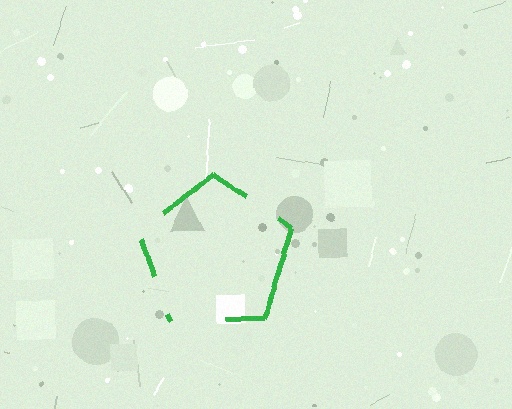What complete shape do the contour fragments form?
The contour fragments form a pentagon.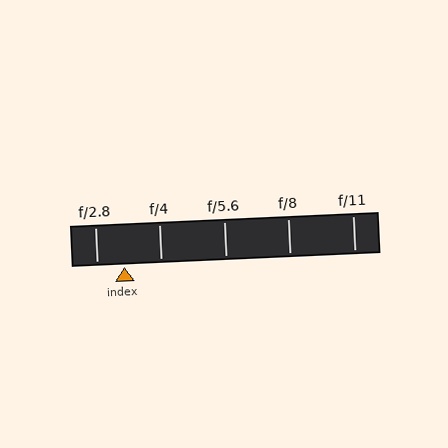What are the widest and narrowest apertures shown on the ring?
The widest aperture shown is f/2.8 and the narrowest is f/11.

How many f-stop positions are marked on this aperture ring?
There are 5 f-stop positions marked.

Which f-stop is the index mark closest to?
The index mark is closest to f/2.8.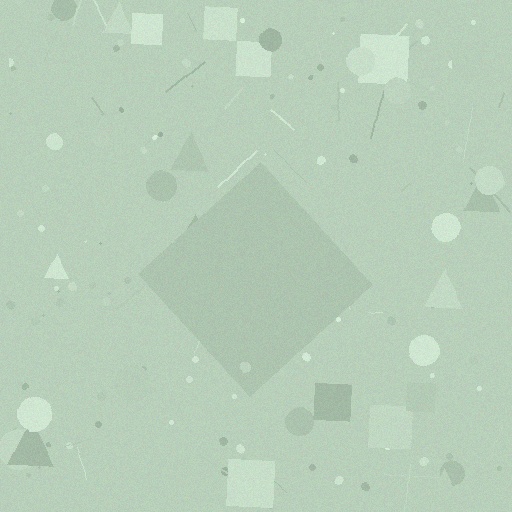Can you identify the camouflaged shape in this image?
The camouflaged shape is a diamond.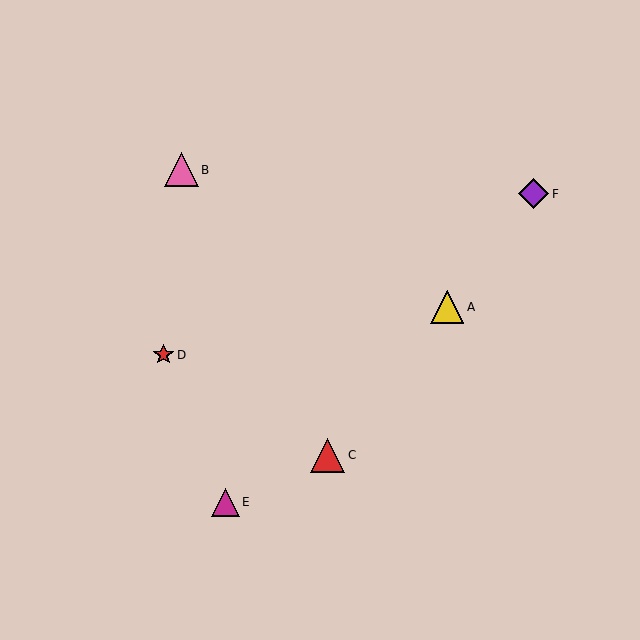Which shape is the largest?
The red triangle (labeled C) is the largest.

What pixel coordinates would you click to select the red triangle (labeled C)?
Click at (328, 456) to select the red triangle C.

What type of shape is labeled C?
Shape C is a red triangle.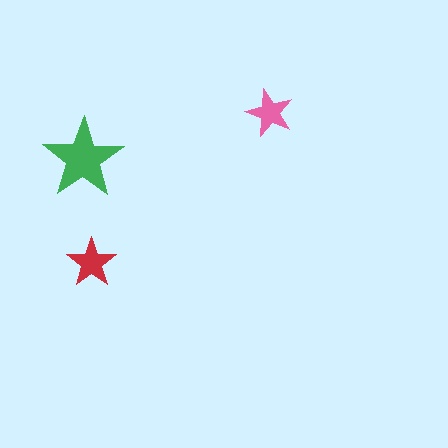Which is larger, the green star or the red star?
The green one.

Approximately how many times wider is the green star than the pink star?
About 1.5 times wider.